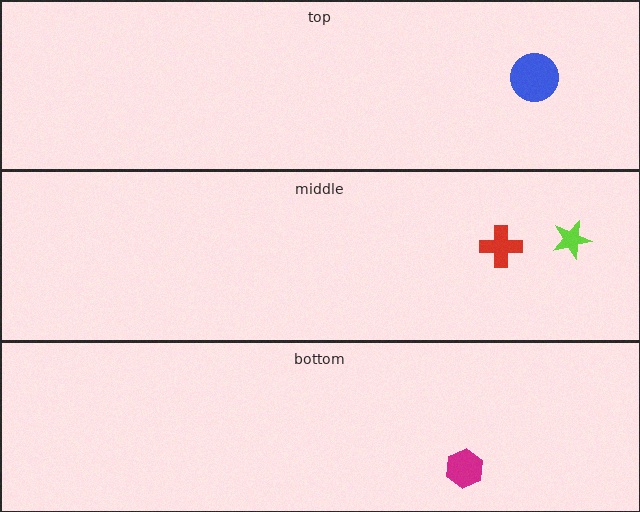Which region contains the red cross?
The middle region.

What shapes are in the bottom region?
The magenta hexagon.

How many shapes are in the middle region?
2.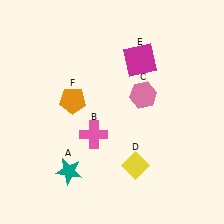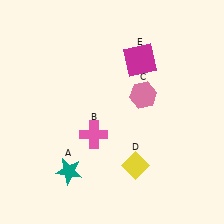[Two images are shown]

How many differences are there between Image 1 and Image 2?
There is 1 difference between the two images.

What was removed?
The orange pentagon (F) was removed in Image 2.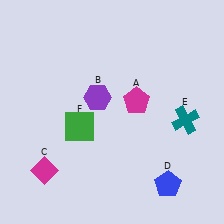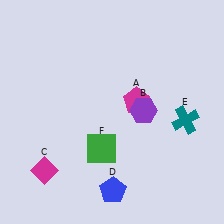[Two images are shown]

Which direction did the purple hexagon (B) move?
The purple hexagon (B) moved right.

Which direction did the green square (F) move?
The green square (F) moved right.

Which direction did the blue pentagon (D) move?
The blue pentagon (D) moved left.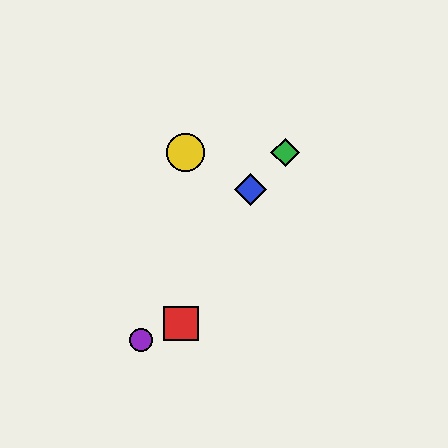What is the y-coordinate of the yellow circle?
The yellow circle is at y≈153.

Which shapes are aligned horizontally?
The green diamond, the yellow circle are aligned horizontally.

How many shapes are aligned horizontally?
2 shapes (the green diamond, the yellow circle) are aligned horizontally.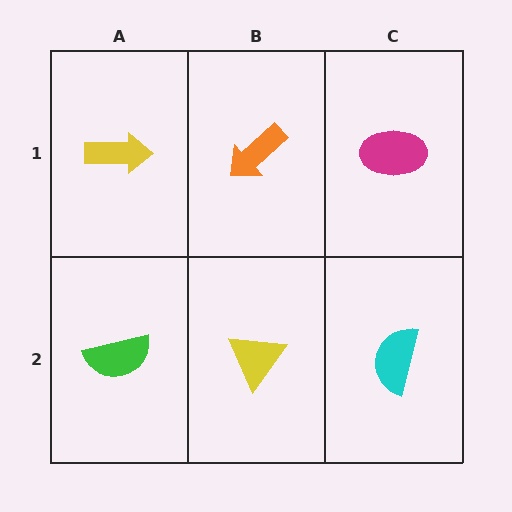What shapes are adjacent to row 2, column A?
A yellow arrow (row 1, column A), a yellow triangle (row 2, column B).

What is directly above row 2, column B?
An orange arrow.